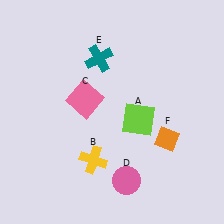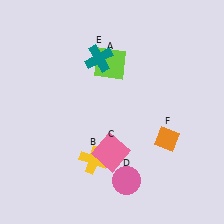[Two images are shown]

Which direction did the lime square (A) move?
The lime square (A) moved up.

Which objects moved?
The objects that moved are: the lime square (A), the pink square (C).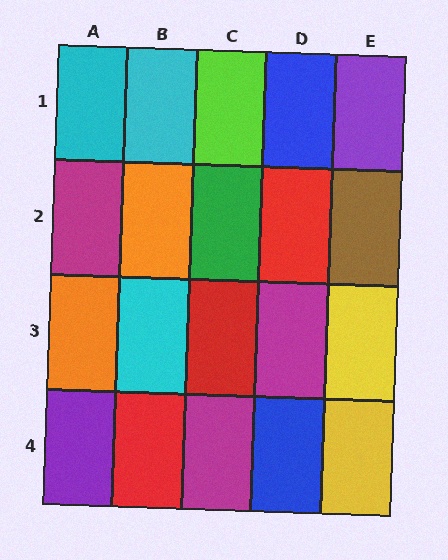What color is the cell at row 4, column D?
Blue.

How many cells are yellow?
2 cells are yellow.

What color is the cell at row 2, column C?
Green.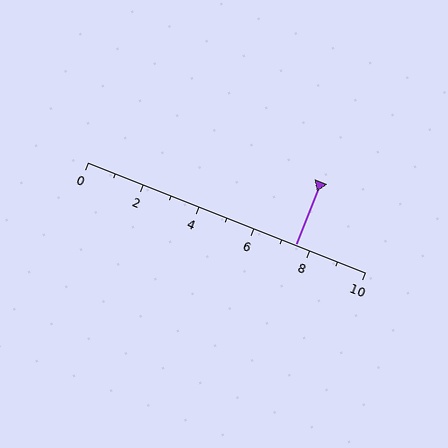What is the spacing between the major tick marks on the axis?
The major ticks are spaced 2 apart.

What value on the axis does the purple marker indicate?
The marker indicates approximately 7.5.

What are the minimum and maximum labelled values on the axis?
The axis runs from 0 to 10.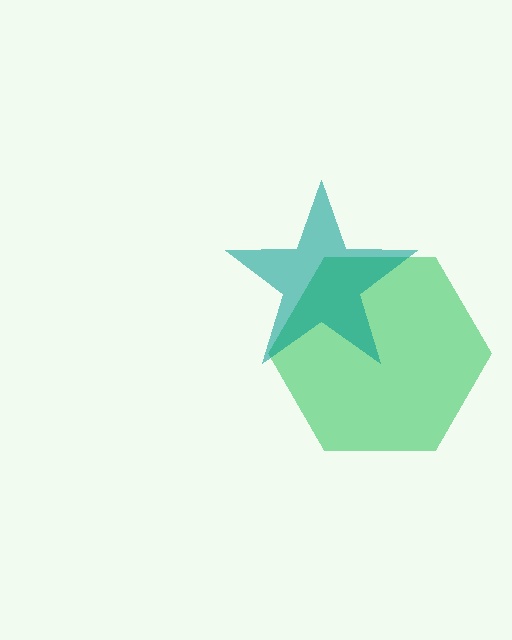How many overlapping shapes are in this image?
There are 2 overlapping shapes in the image.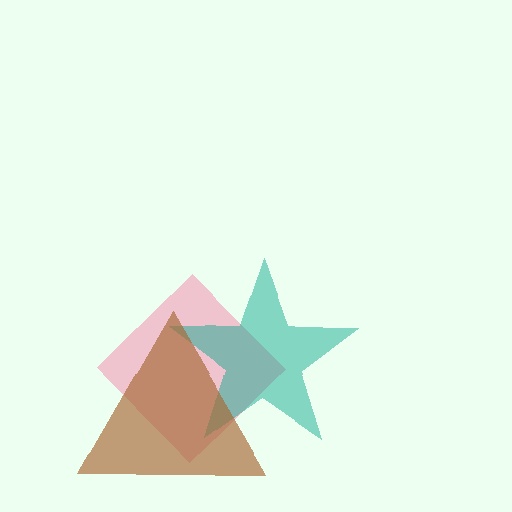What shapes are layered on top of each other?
The layered shapes are: a pink diamond, a teal star, a brown triangle.